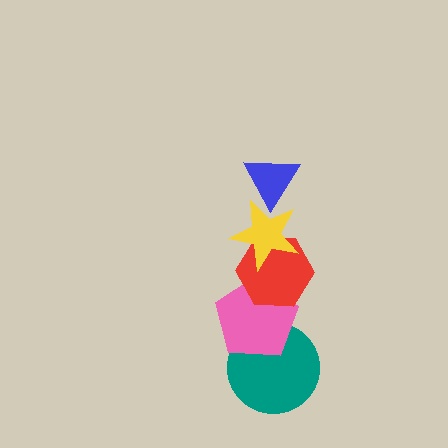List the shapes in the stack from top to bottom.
From top to bottom: the blue triangle, the yellow star, the red hexagon, the pink pentagon, the teal circle.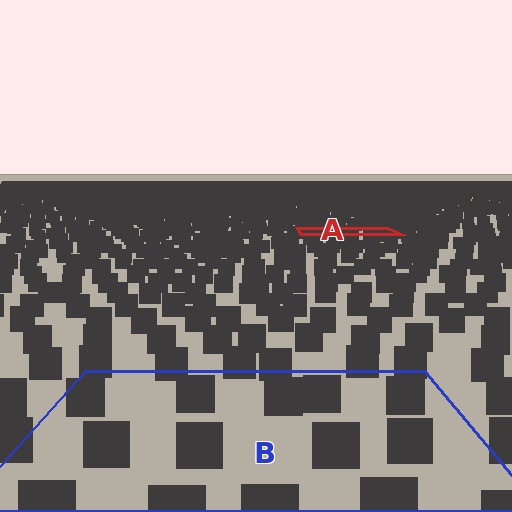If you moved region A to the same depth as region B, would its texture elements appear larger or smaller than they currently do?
They would appear larger. At a closer depth, the same texture elements are projected at a bigger on-screen size.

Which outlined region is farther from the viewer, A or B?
Region A is farther from the viewer — the texture elements inside it appear smaller and more densely packed.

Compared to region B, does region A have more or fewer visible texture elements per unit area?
Region A has more texture elements per unit area — they are packed more densely because it is farther away.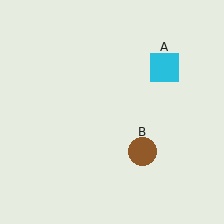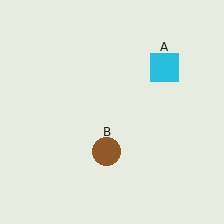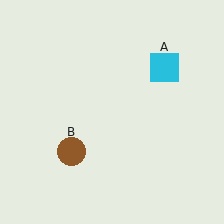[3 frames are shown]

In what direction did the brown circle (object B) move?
The brown circle (object B) moved left.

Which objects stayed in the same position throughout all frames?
Cyan square (object A) remained stationary.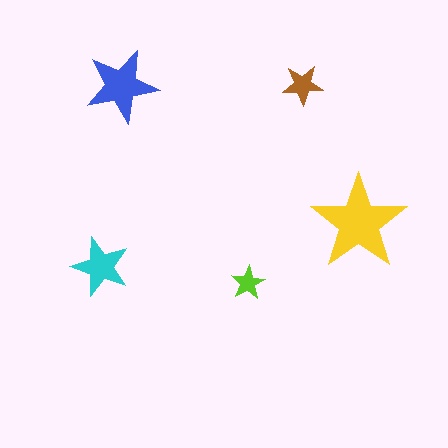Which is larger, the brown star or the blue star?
The blue one.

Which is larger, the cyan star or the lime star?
The cyan one.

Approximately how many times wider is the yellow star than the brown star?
About 2.5 times wider.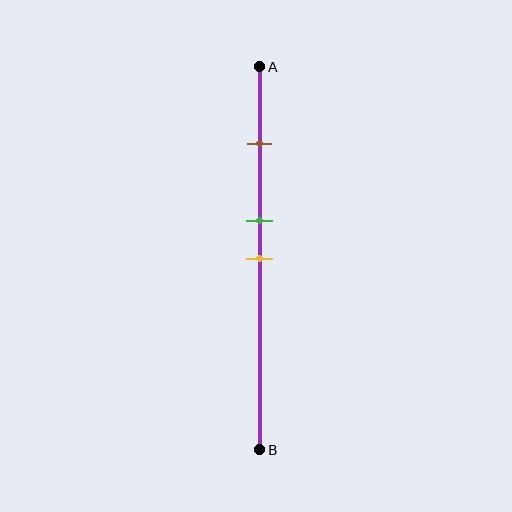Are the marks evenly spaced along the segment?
No, the marks are not evenly spaced.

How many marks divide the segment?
There are 3 marks dividing the segment.